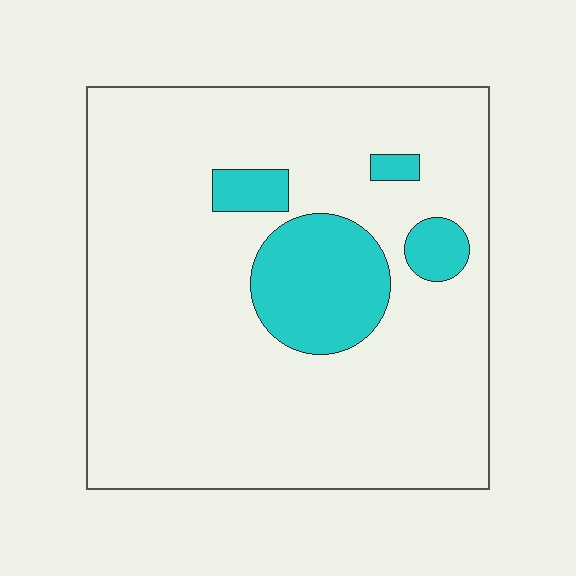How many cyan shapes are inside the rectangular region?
4.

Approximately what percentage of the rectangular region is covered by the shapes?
Approximately 15%.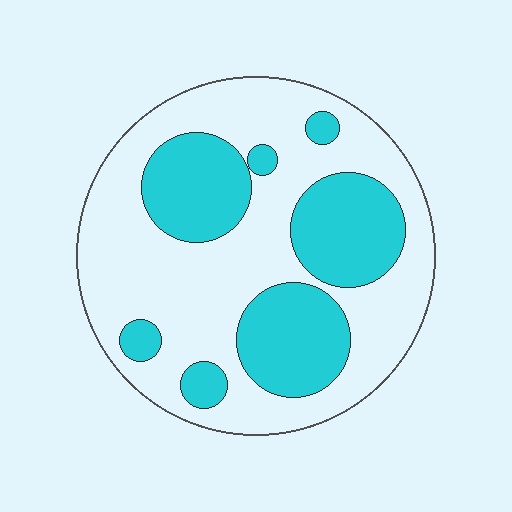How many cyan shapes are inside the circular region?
7.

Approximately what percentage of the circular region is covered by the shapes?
Approximately 35%.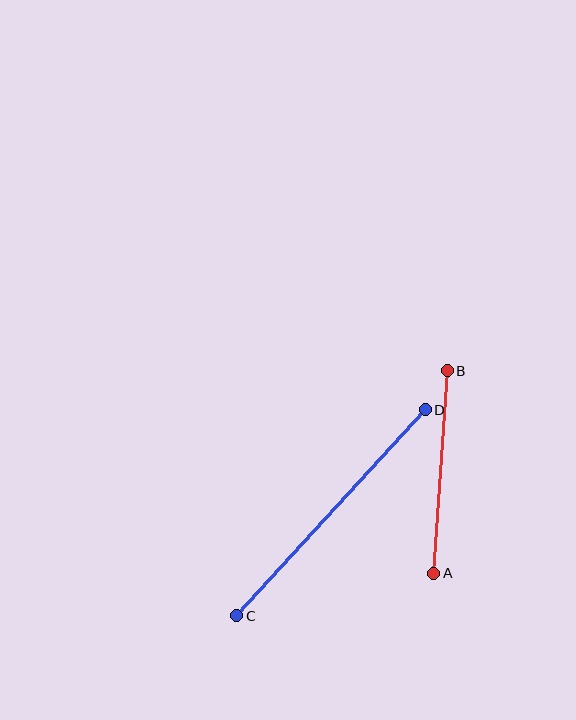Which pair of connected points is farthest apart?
Points C and D are farthest apart.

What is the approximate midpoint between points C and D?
The midpoint is at approximately (331, 513) pixels.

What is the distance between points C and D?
The distance is approximately 279 pixels.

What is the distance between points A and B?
The distance is approximately 203 pixels.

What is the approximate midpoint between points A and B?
The midpoint is at approximately (440, 472) pixels.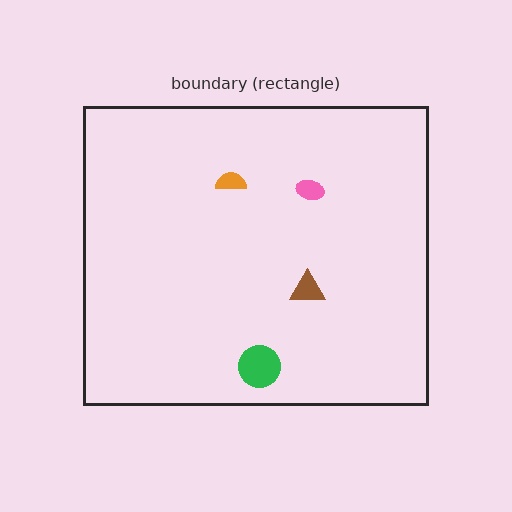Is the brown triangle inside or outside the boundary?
Inside.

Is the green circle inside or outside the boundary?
Inside.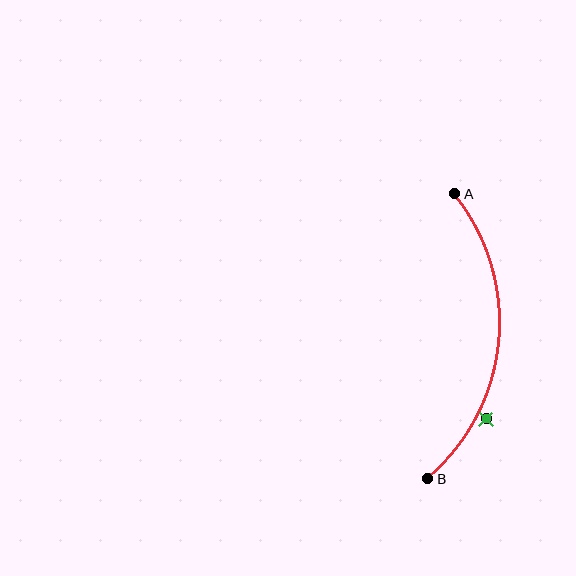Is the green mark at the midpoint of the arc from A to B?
No — the green mark does not lie on the arc at all. It sits slightly outside the curve.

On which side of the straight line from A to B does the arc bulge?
The arc bulges to the right of the straight line connecting A and B.